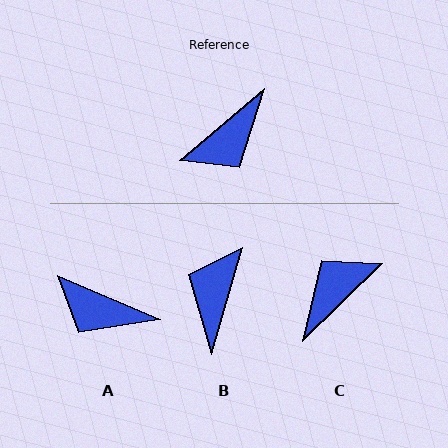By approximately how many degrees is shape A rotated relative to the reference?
Approximately 63 degrees clockwise.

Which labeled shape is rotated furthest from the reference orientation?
C, about 175 degrees away.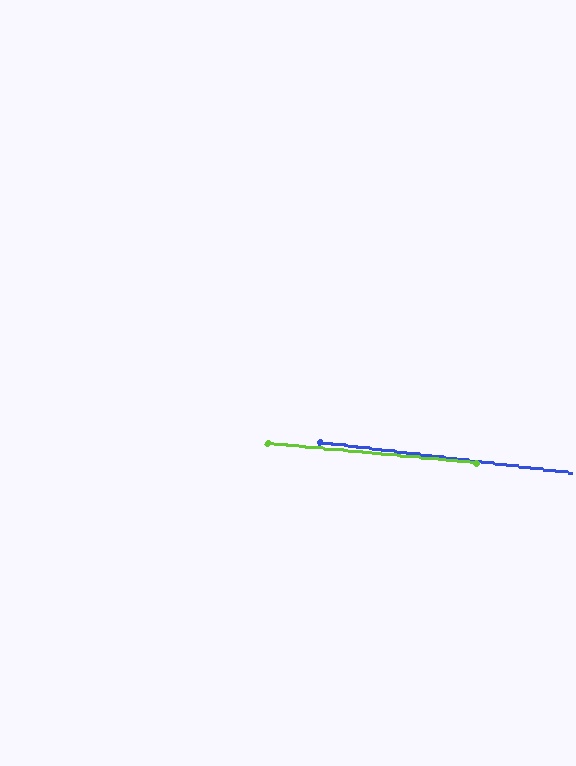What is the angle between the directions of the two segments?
Approximately 1 degree.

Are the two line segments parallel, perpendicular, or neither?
Parallel — their directions differ by only 1.4°.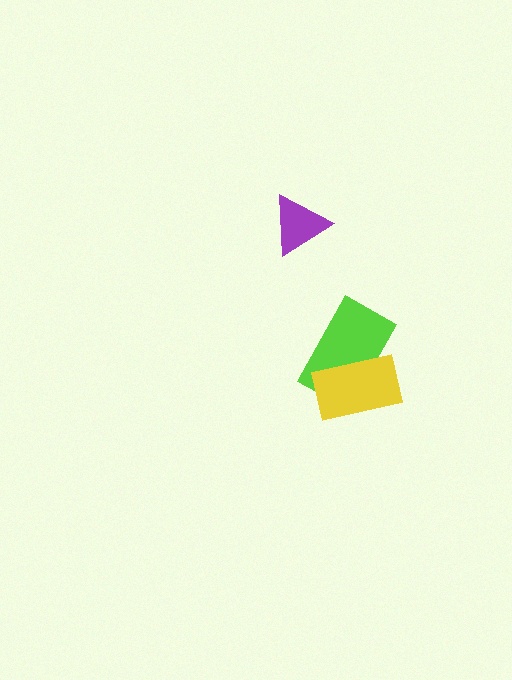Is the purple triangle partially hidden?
No, no other shape covers it.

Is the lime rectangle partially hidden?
Yes, it is partially covered by another shape.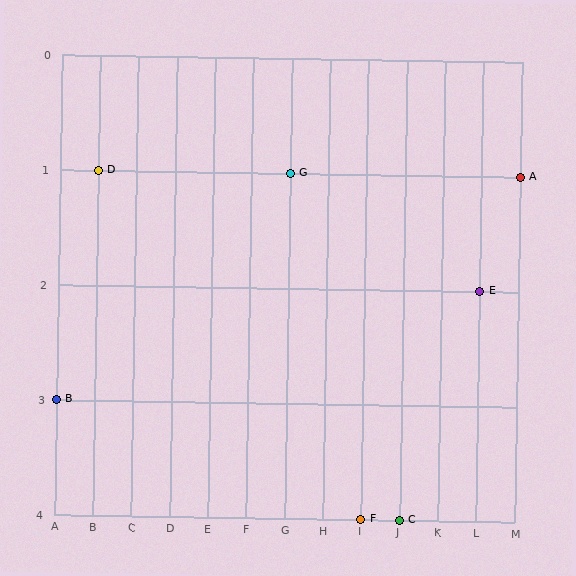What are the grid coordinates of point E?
Point E is at grid coordinates (L, 2).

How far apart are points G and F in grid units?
Points G and F are 2 columns and 3 rows apart (about 3.6 grid units diagonally).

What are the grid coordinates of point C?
Point C is at grid coordinates (J, 4).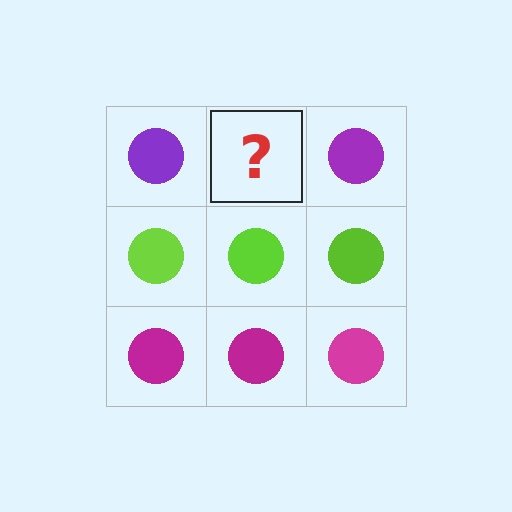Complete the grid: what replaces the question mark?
The question mark should be replaced with a purple circle.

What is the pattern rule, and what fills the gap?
The rule is that each row has a consistent color. The gap should be filled with a purple circle.